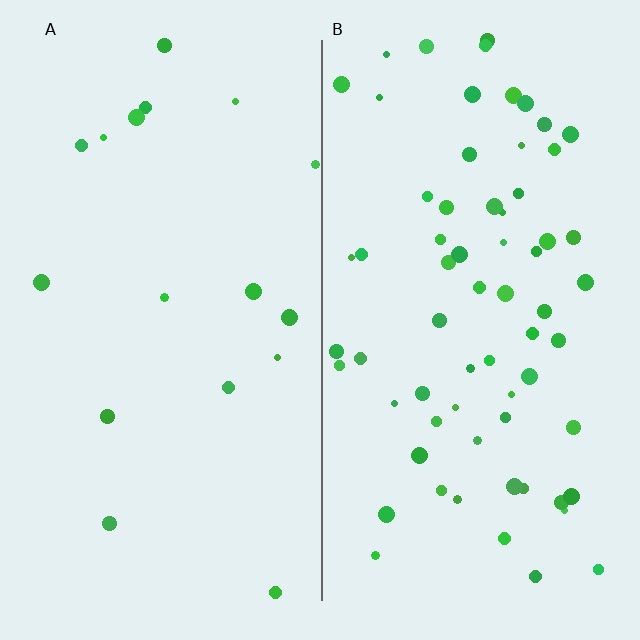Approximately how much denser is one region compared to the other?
Approximately 3.9× — region B over region A.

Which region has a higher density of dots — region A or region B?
B (the right).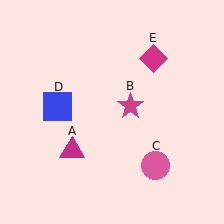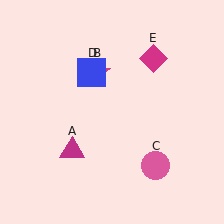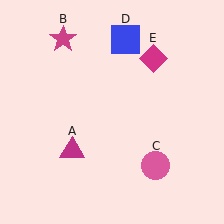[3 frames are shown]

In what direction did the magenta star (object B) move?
The magenta star (object B) moved up and to the left.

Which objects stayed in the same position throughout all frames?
Magenta triangle (object A) and pink circle (object C) and magenta diamond (object E) remained stationary.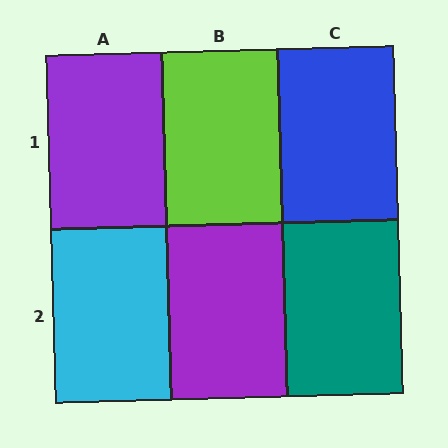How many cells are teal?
1 cell is teal.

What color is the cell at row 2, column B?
Purple.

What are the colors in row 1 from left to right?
Purple, lime, blue.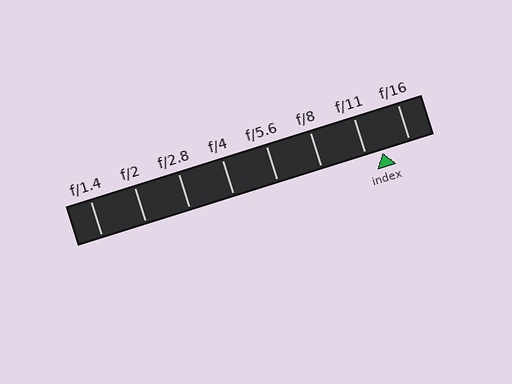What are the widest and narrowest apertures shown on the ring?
The widest aperture shown is f/1.4 and the narrowest is f/16.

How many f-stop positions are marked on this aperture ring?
There are 8 f-stop positions marked.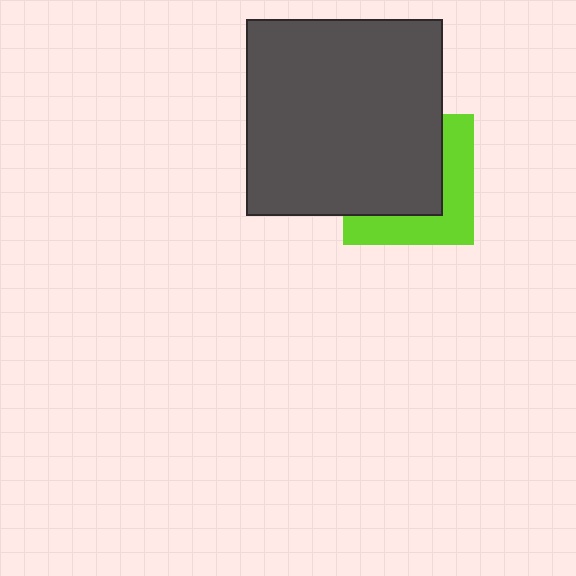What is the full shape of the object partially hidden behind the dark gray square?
The partially hidden object is a lime square.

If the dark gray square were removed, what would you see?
You would see the complete lime square.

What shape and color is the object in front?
The object in front is a dark gray square.